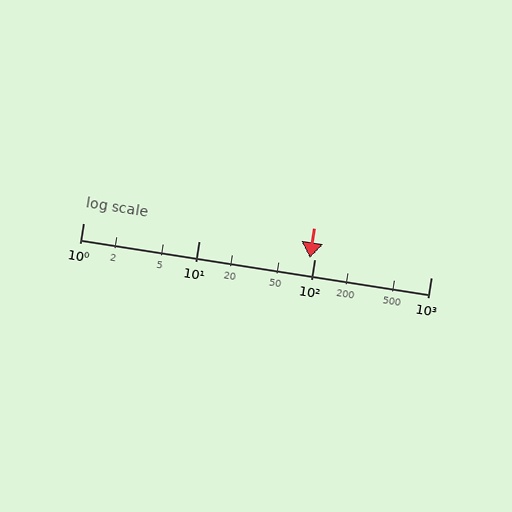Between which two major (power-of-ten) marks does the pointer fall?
The pointer is between 10 and 100.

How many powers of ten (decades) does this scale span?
The scale spans 3 decades, from 1 to 1000.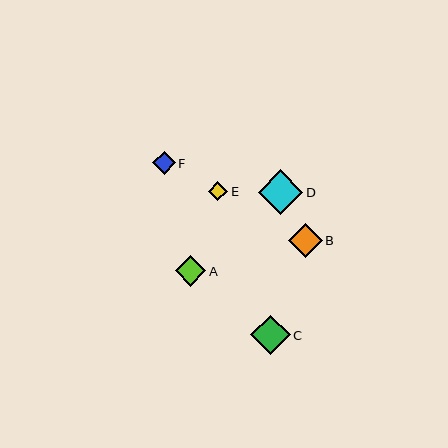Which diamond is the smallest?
Diamond E is the smallest with a size of approximately 20 pixels.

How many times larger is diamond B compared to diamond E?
Diamond B is approximately 1.7 times the size of diamond E.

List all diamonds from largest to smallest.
From largest to smallest: D, C, B, A, F, E.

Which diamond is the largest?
Diamond D is the largest with a size of approximately 44 pixels.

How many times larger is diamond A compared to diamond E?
Diamond A is approximately 1.6 times the size of diamond E.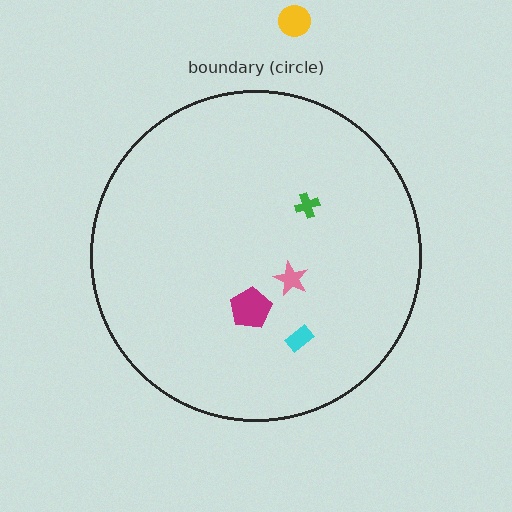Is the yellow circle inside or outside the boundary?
Outside.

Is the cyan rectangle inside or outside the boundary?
Inside.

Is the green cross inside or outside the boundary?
Inside.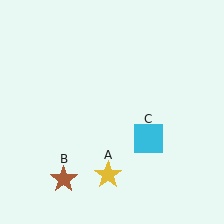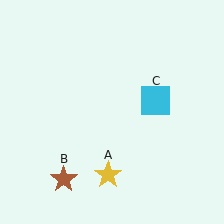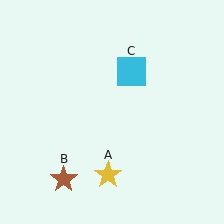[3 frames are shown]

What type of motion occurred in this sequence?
The cyan square (object C) rotated counterclockwise around the center of the scene.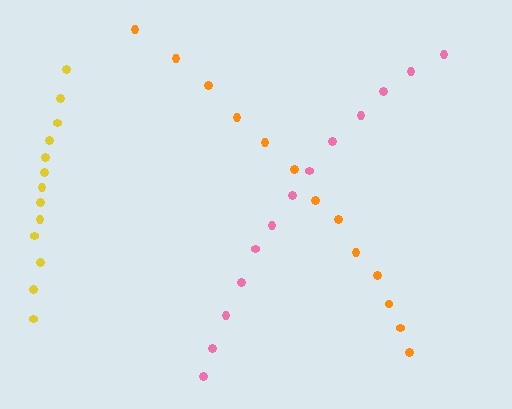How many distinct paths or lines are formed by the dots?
There are 3 distinct paths.